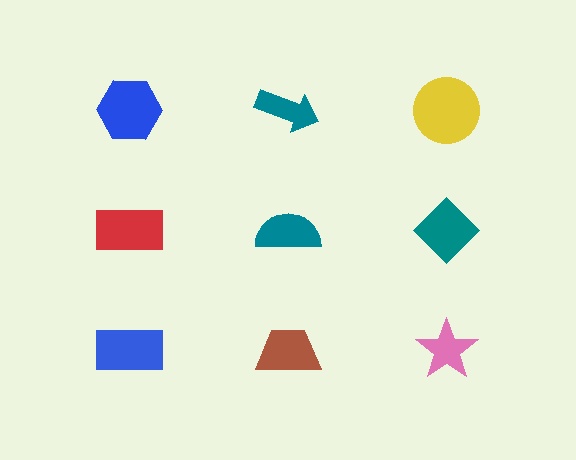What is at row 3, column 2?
A brown trapezoid.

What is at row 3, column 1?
A blue rectangle.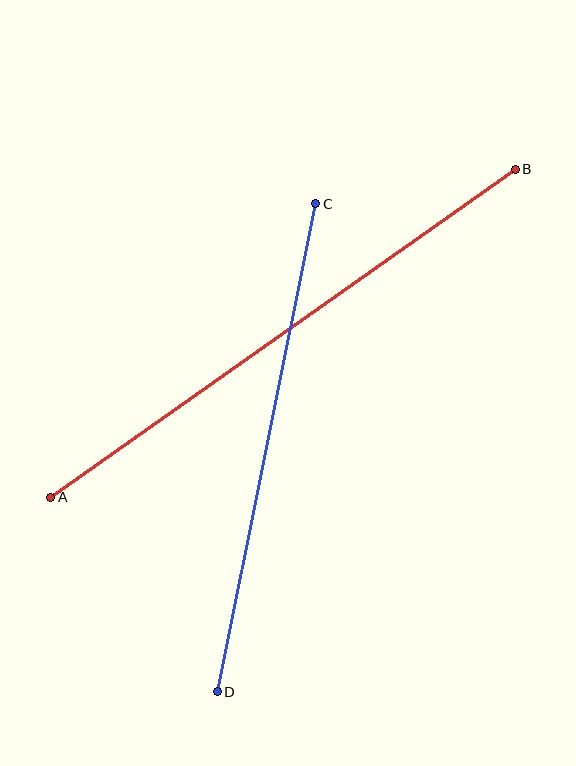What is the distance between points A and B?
The distance is approximately 568 pixels.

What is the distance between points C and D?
The distance is approximately 498 pixels.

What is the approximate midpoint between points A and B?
The midpoint is at approximately (283, 333) pixels.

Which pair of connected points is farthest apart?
Points A and B are farthest apart.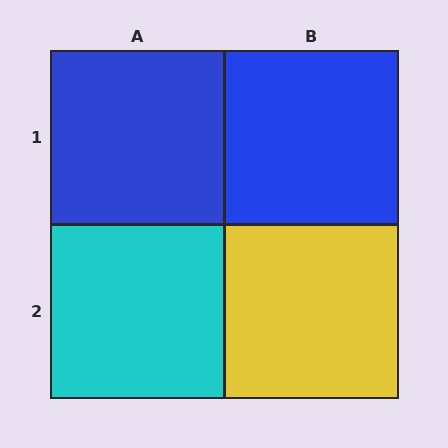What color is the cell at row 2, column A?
Cyan.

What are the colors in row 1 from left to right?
Blue, blue.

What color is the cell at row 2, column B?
Yellow.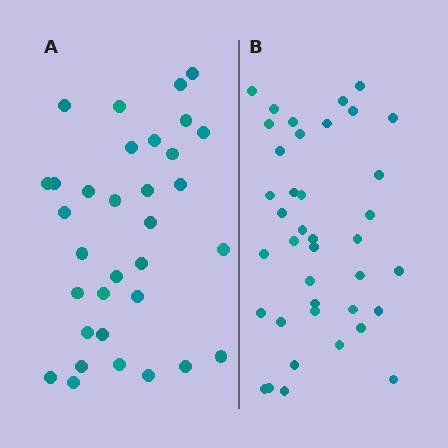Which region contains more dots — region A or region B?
Region B (the right region) has more dots.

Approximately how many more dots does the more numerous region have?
Region B has about 6 more dots than region A.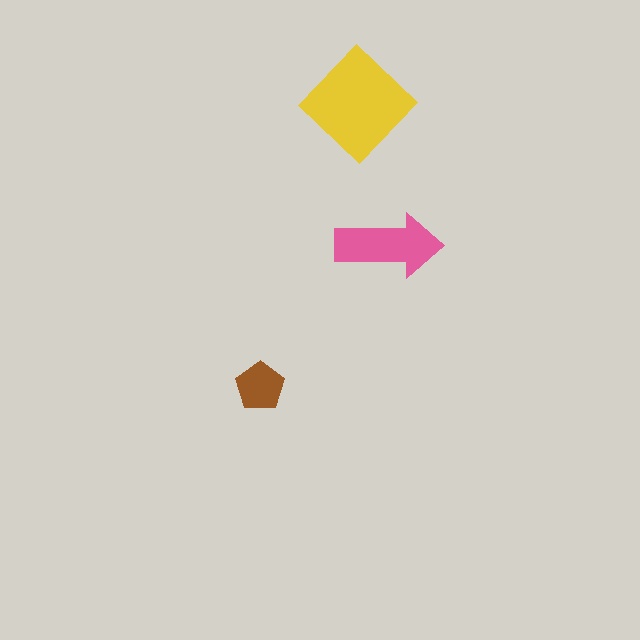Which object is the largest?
The yellow diamond.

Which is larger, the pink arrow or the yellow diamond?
The yellow diamond.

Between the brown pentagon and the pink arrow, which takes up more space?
The pink arrow.